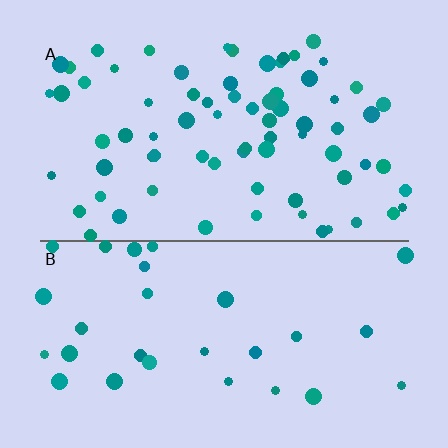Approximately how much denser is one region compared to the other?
Approximately 2.4× — region A over region B.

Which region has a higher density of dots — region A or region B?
A (the top).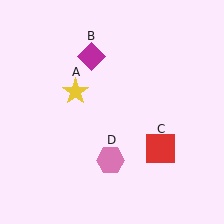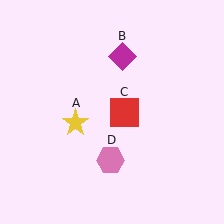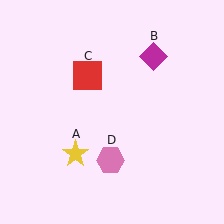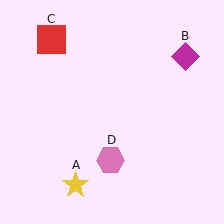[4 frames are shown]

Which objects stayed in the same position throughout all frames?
Pink hexagon (object D) remained stationary.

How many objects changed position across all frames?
3 objects changed position: yellow star (object A), magenta diamond (object B), red square (object C).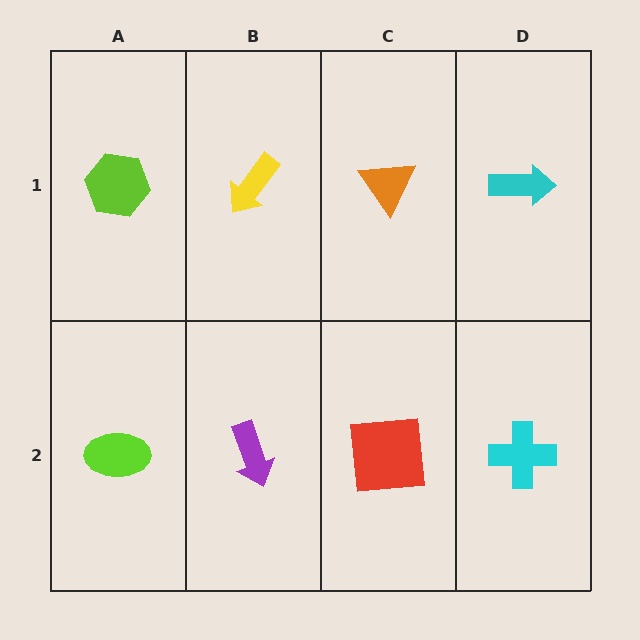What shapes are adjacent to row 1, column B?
A purple arrow (row 2, column B), a lime hexagon (row 1, column A), an orange triangle (row 1, column C).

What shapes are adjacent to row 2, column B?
A yellow arrow (row 1, column B), a lime ellipse (row 2, column A), a red square (row 2, column C).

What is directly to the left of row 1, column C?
A yellow arrow.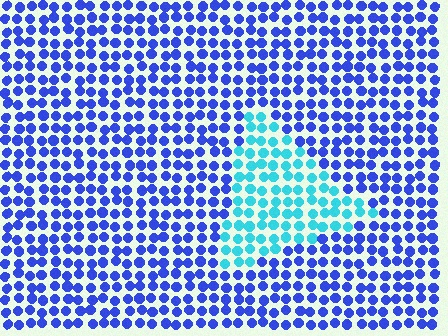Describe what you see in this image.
The image is filled with small blue elements in a uniform arrangement. A triangle-shaped region is visible where the elements are tinted to a slightly different hue, forming a subtle color boundary.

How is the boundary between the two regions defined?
The boundary is defined purely by a slight shift in hue (about 49 degrees). Spacing, size, and orientation are identical on both sides.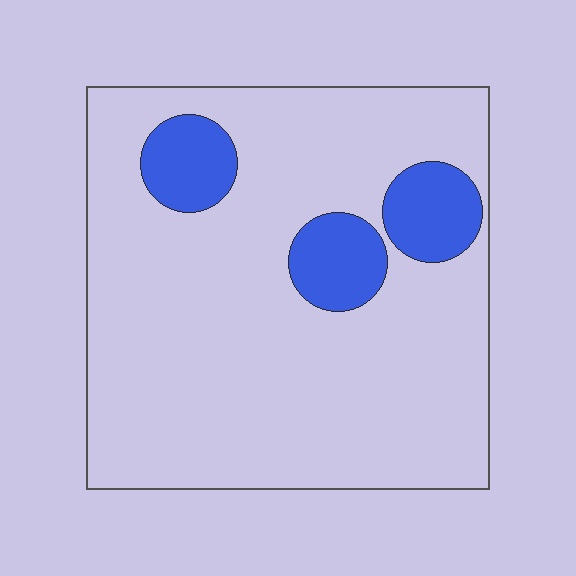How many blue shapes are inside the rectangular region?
3.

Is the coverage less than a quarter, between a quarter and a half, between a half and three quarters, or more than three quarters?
Less than a quarter.